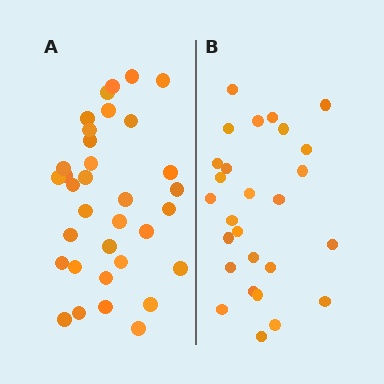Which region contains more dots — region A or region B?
Region A (the left region) has more dots.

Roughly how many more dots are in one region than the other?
Region A has roughly 8 or so more dots than region B.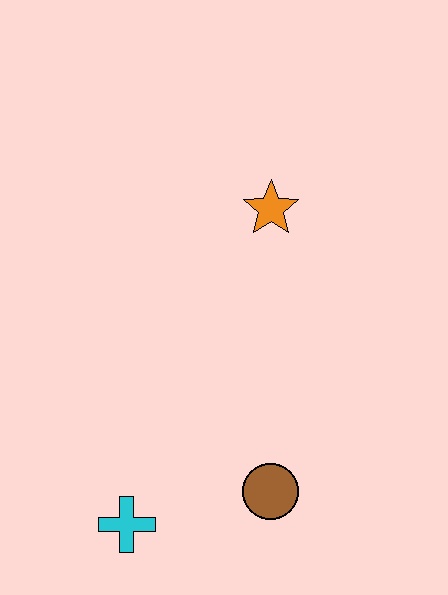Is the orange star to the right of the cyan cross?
Yes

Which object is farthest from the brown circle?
The orange star is farthest from the brown circle.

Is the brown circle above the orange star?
No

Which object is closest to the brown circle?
The cyan cross is closest to the brown circle.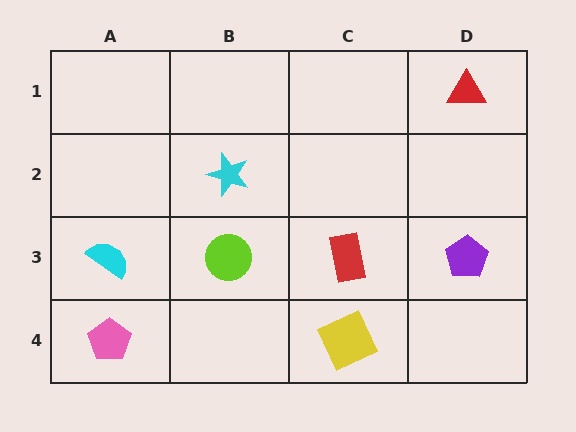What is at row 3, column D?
A purple pentagon.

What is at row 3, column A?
A cyan semicircle.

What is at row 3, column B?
A lime circle.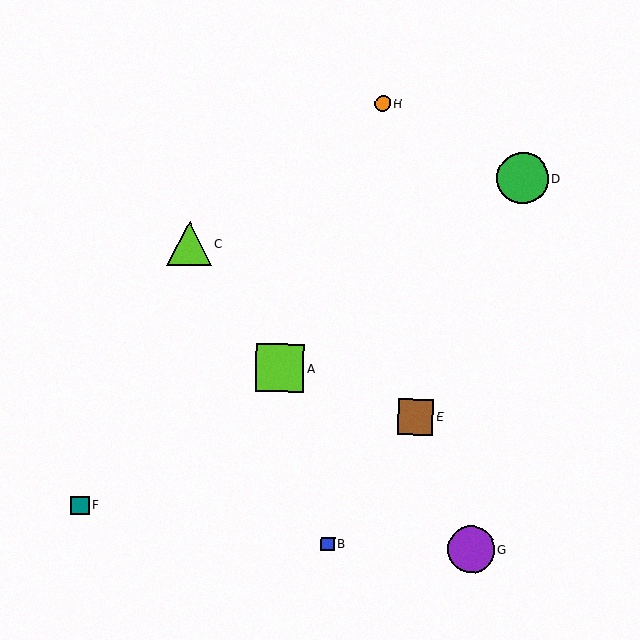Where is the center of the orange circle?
The center of the orange circle is at (383, 104).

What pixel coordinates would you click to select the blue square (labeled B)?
Click at (328, 544) to select the blue square B.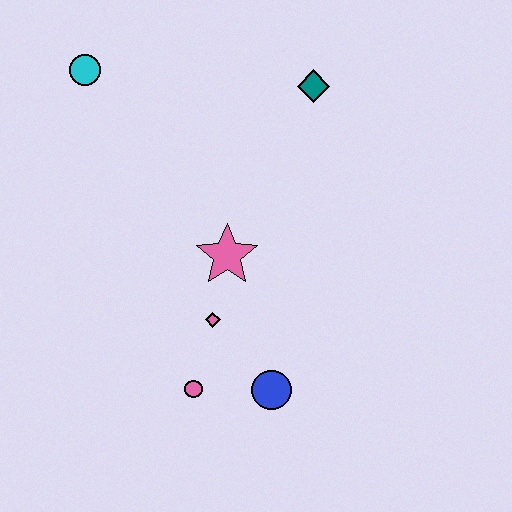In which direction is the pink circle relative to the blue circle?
The pink circle is to the left of the blue circle.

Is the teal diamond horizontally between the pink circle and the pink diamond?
No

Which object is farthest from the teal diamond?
The pink circle is farthest from the teal diamond.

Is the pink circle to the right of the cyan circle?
Yes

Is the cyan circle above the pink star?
Yes